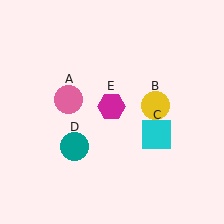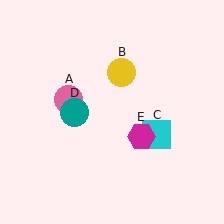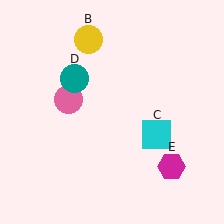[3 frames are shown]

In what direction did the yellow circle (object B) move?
The yellow circle (object B) moved up and to the left.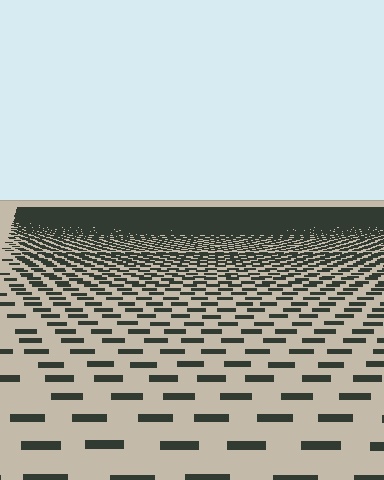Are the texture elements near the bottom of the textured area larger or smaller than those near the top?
Larger. Near the bottom, elements are closer to the viewer and appear at a bigger on-screen size.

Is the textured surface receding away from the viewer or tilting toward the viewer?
The surface is receding away from the viewer. Texture elements get smaller and denser toward the top.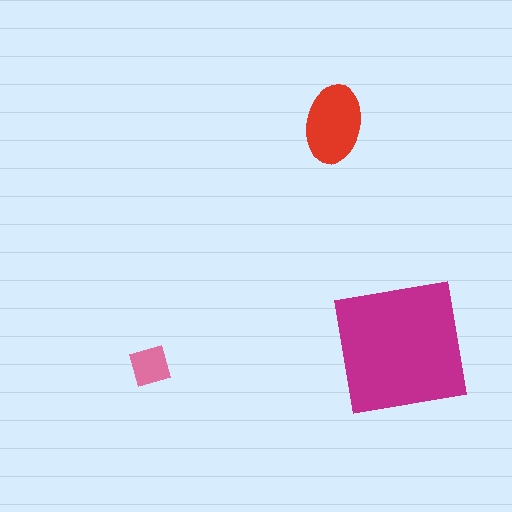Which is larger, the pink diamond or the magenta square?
The magenta square.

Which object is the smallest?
The pink diamond.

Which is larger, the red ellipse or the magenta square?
The magenta square.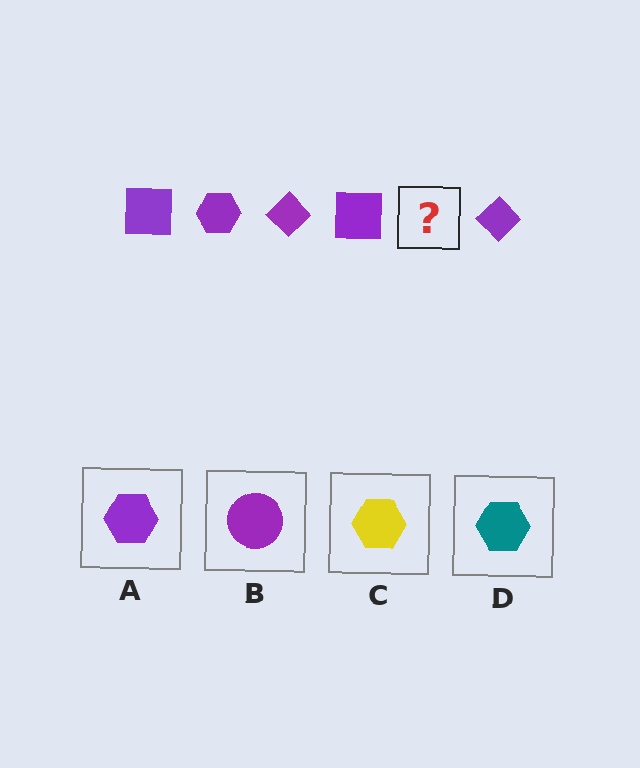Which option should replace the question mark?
Option A.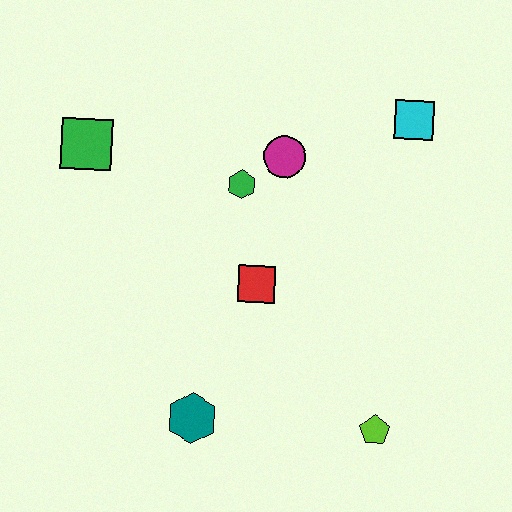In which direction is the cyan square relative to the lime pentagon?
The cyan square is above the lime pentagon.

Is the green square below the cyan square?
Yes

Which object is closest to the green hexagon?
The magenta circle is closest to the green hexagon.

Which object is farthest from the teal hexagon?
The cyan square is farthest from the teal hexagon.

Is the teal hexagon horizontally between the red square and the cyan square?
No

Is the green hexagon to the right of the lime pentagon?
No